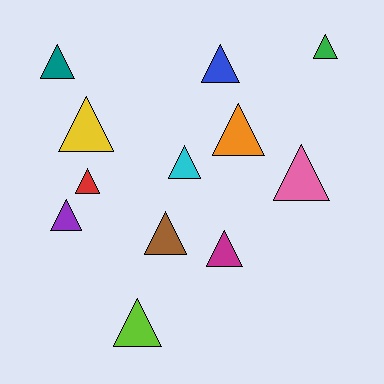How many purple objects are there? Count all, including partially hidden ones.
There is 1 purple object.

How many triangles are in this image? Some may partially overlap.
There are 12 triangles.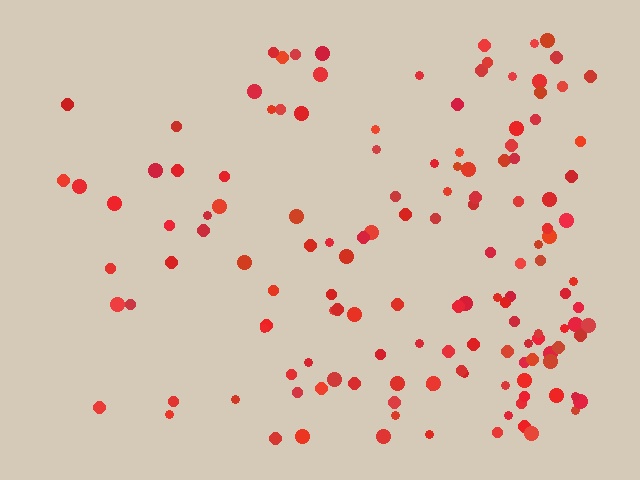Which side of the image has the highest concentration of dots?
The right.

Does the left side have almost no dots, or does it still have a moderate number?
Still a moderate number, just noticeably fewer than the right.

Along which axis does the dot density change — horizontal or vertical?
Horizontal.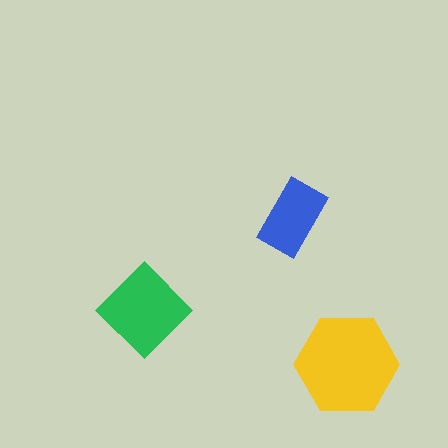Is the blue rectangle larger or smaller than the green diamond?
Smaller.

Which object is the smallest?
The blue rectangle.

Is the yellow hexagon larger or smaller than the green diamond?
Larger.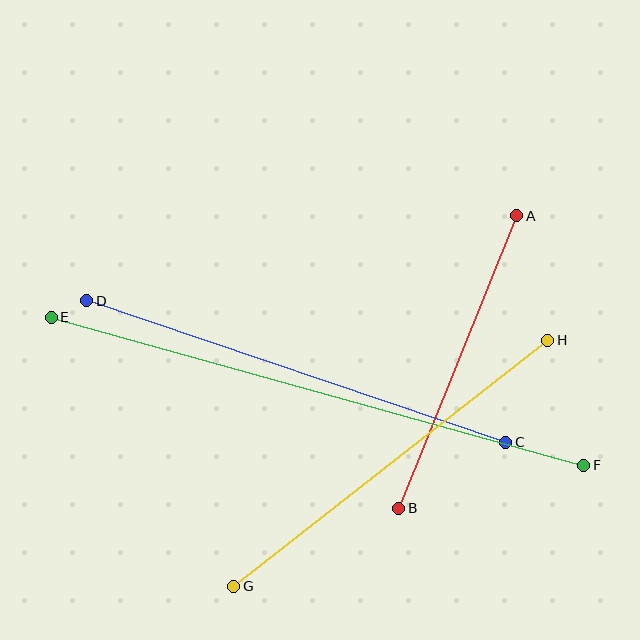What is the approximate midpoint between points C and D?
The midpoint is at approximately (296, 372) pixels.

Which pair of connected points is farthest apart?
Points E and F are farthest apart.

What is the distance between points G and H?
The distance is approximately 399 pixels.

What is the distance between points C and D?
The distance is approximately 442 pixels.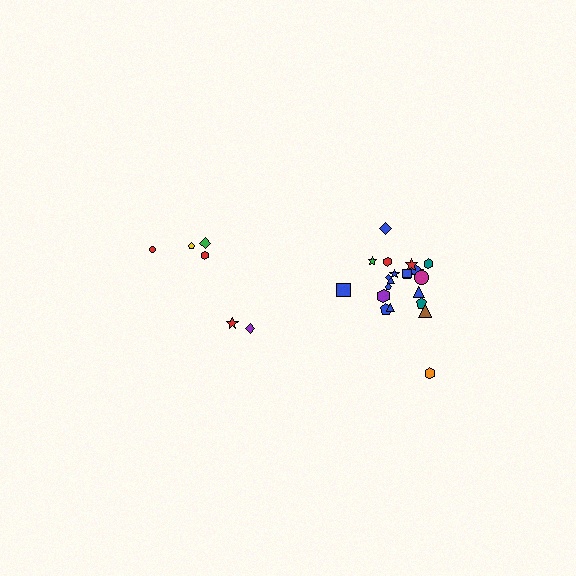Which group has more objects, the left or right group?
The right group.